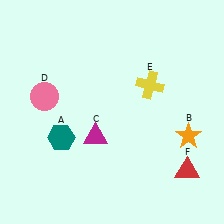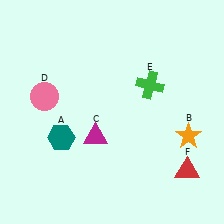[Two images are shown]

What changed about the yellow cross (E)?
In Image 1, E is yellow. In Image 2, it changed to green.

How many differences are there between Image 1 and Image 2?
There is 1 difference between the two images.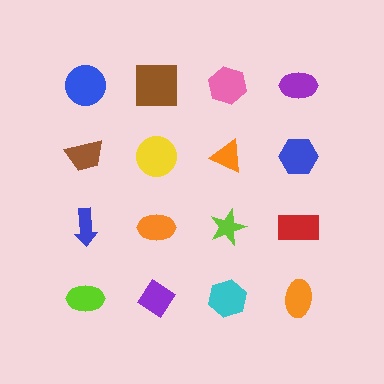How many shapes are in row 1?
4 shapes.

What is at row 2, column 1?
A brown trapezoid.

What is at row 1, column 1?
A blue circle.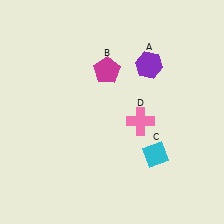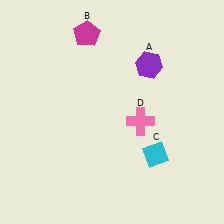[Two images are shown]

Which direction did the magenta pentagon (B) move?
The magenta pentagon (B) moved up.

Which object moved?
The magenta pentagon (B) moved up.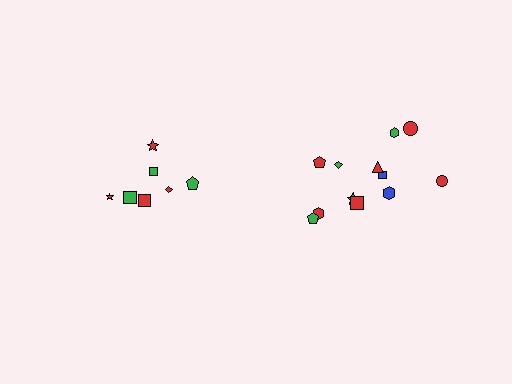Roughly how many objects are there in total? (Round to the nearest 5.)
Roughly 20 objects in total.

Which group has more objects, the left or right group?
The right group.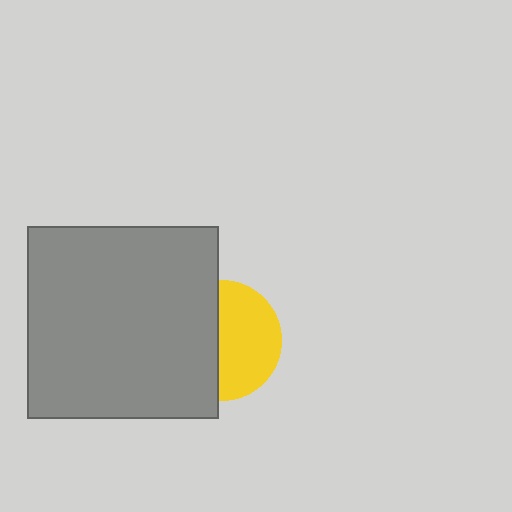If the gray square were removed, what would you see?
You would see the complete yellow circle.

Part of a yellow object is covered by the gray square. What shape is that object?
It is a circle.